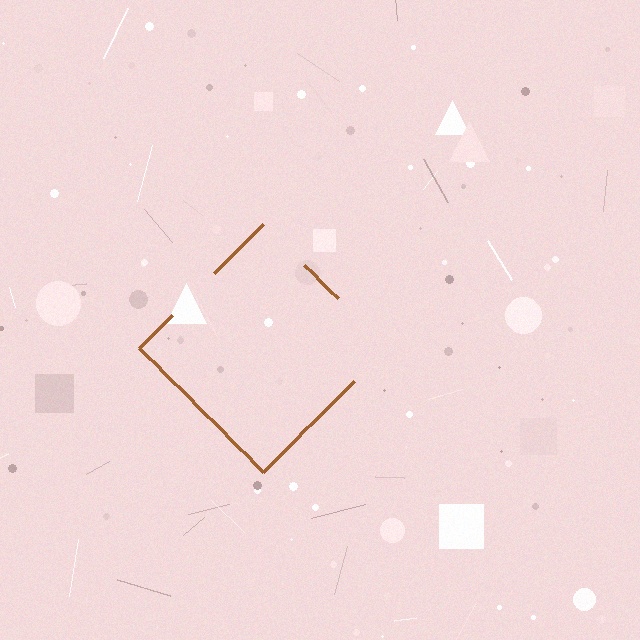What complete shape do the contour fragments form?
The contour fragments form a diamond.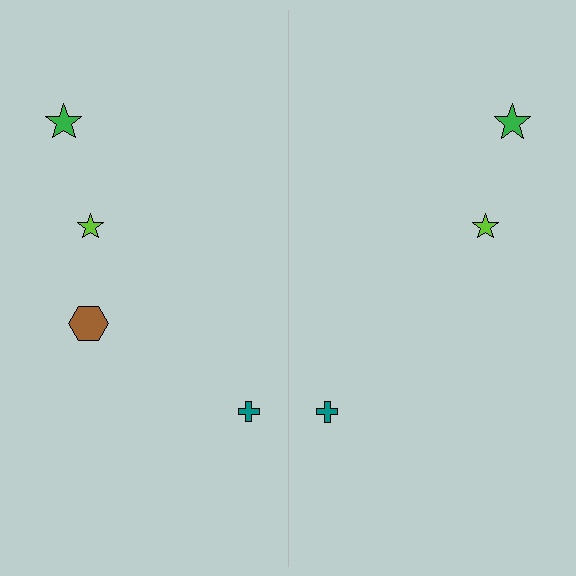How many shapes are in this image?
There are 7 shapes in this image.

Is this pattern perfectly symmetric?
No, the pattern is not perfectly symmetric. A brown hexagon is missing from the right side.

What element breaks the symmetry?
A brown hexagon is missing from the right side.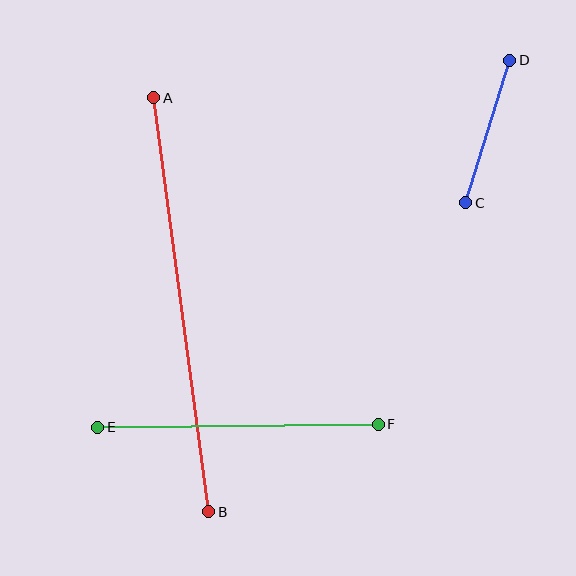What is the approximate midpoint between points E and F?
The midpoint is at approximately (238, 426) pixels.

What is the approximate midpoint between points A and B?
The midpoint is at approximately (181, 305) pixels.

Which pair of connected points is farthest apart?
Points A and B are farthest apart.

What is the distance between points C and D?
The distance is approximately 149 pixels.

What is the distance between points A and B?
The distance is approximately 417 pixels.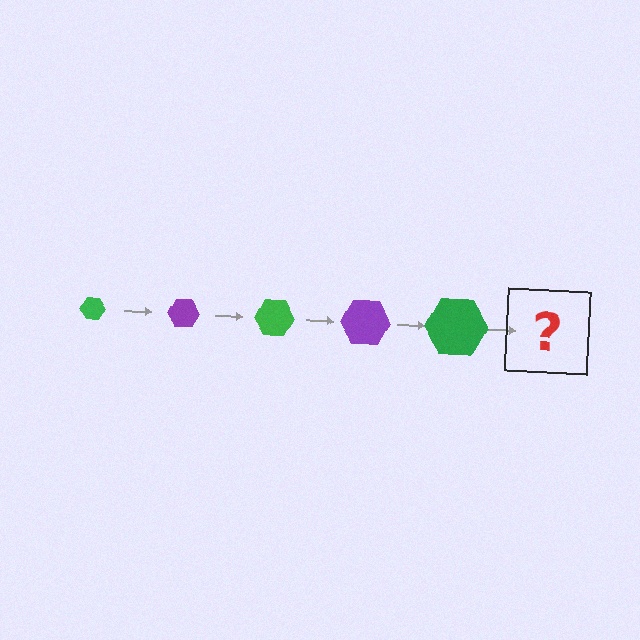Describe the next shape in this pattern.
It should be a purple hexagon, larger than the previous one.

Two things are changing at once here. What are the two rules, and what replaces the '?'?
The two rules are that the hexagon grows larger each step and the color cycles through green and purple. The '?' should be a purple hexagon, larger than the previous one.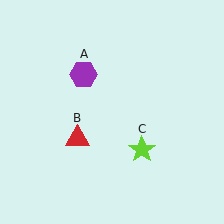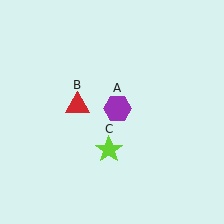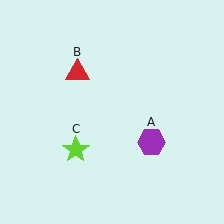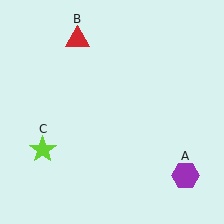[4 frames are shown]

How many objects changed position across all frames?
3 objects changed position: purple hexagon (object A), red triangle (object B), lime star (object C).